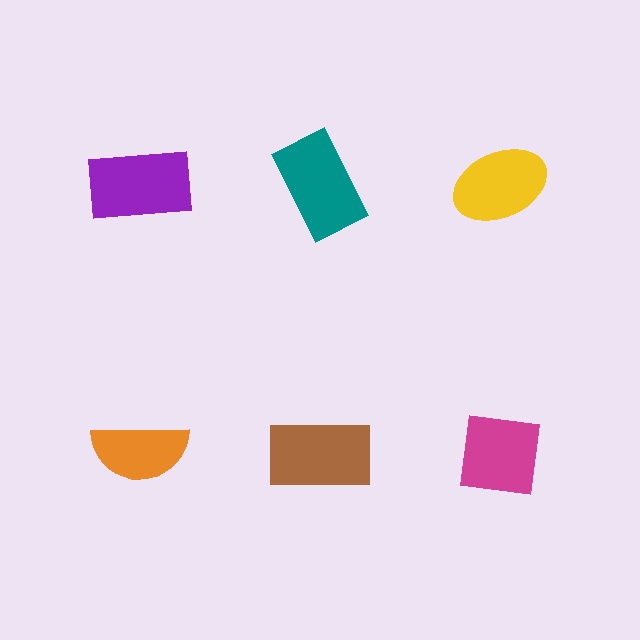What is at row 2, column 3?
A magenta square.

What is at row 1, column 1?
A purple rectangle.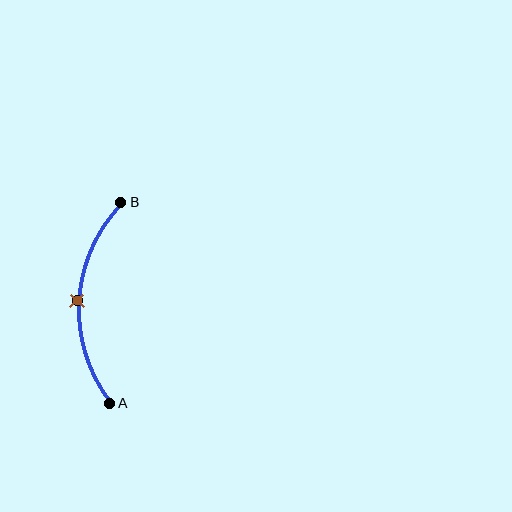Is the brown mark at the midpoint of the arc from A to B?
Yes. The brown mark lies on the arc at equal arc-length from both A and B — it is the arc midpoint.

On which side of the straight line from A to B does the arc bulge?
The arc bulges to the left of the straight line connecting A and B.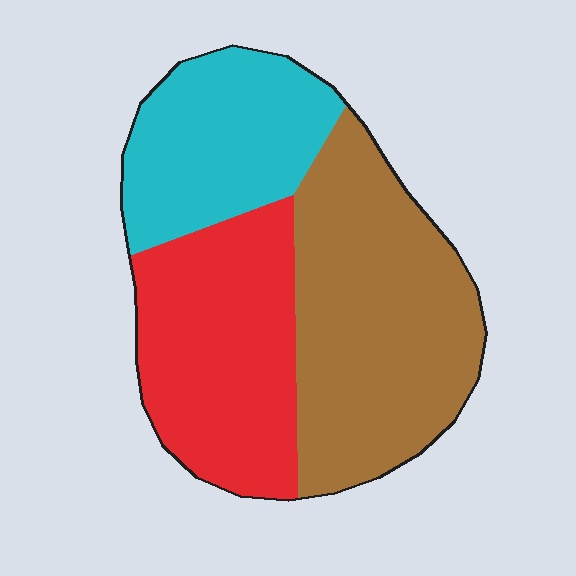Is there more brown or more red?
Brown.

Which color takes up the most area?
Brown, at roughly 40%.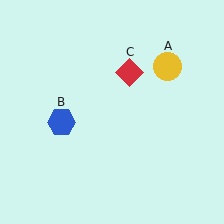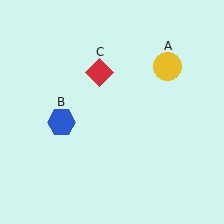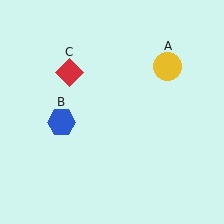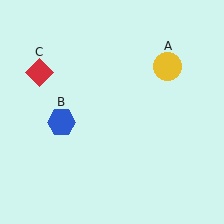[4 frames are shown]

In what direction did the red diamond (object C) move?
The red diamond (object C) moved left.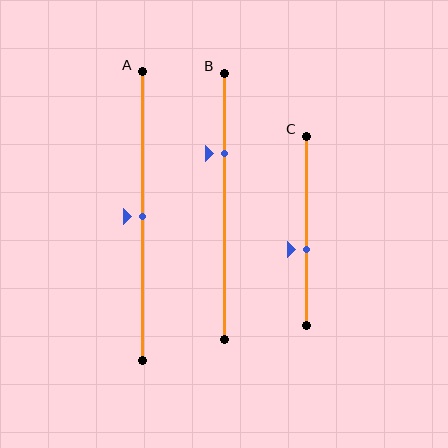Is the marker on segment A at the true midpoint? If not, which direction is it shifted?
Yes, the marker on segment A is at the true midpoint.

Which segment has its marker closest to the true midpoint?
Segment A has its marker closest to the true midpoint.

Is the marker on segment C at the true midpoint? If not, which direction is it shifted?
No, the marker on segment C is shifted downward by about 10% of the segment length.